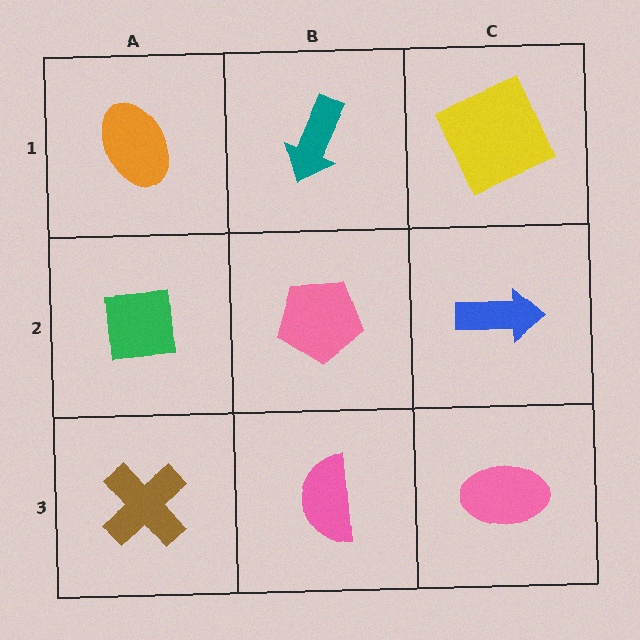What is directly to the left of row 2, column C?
A pink pentagon.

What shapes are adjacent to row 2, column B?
A teal arrow (row 1, column B), a pink semicircle (row 3, column B), a green square (row 2, column A), a blue arrow (row 2, column C).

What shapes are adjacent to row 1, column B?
A pink pentagon (row 2, column B), an orange ellipse (row 1, column A), a yellow square (row 1, column C).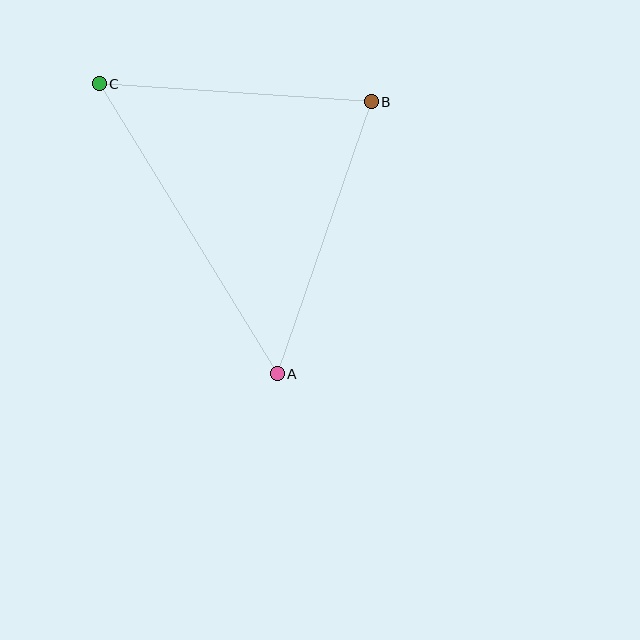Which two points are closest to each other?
Points B and C are closest to each other.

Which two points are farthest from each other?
Points A and C are farthest from each other.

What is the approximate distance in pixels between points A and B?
The distance between A and B is approximately 288 pixels.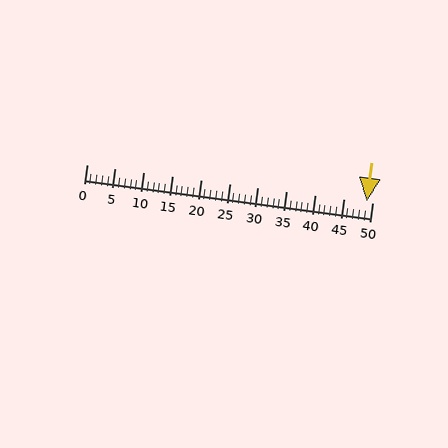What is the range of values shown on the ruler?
The ruler shows values from 0 to 50.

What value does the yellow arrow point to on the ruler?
The yellow arrow points to approximately 49.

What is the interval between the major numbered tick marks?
The major tick marks are spaced 5 units apart.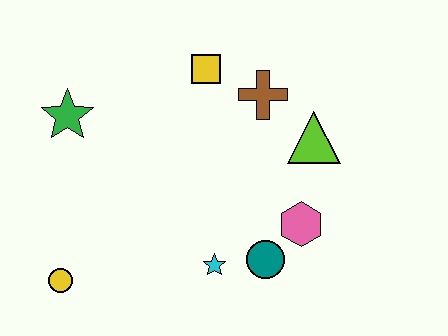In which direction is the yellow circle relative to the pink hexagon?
The yellow circle is to the left of the pink hexagon.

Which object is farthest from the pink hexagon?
The green star is farthest from the pink hexagon.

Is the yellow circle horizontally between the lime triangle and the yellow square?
No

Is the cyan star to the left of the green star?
No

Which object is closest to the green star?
The yellow square is closest to the green star.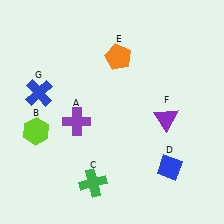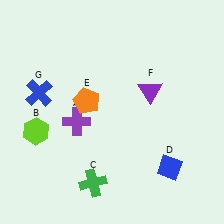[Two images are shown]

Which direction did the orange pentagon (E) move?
The orange pentagon (E) moved down.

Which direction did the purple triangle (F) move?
The purple triangle (F) moved up.